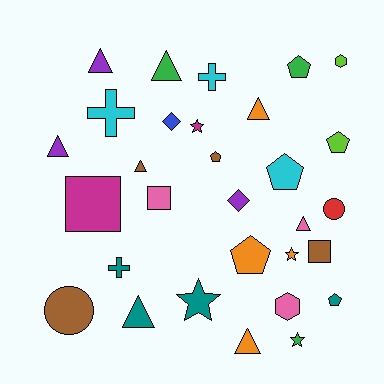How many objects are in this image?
There are 30 objects.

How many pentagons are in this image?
There are 6 pentagons.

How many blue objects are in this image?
There is 1 blue object.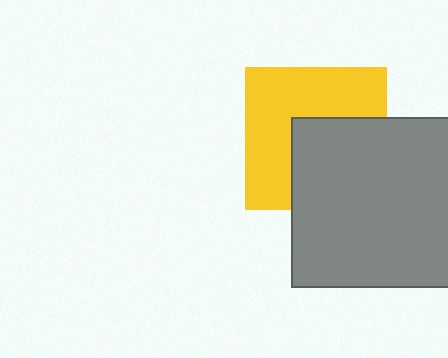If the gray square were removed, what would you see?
You would see the complete yellow square.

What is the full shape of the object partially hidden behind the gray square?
The partially hidden object is a yellow square.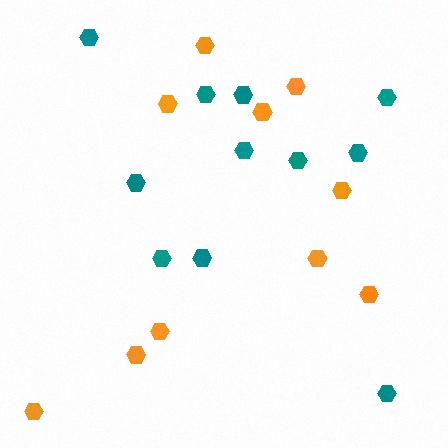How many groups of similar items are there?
There are 2 groups: one group of teal hexagons (11) and one group of orange hexagons (10).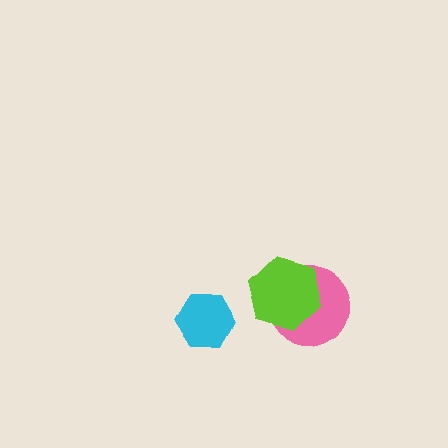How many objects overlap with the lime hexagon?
1 object overlaps with the lime hexagon.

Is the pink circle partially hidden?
Yes, it is partially covered by another shape.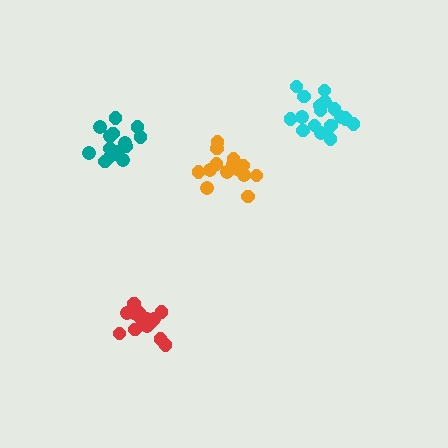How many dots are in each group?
Group 1: 15 dots, Group 2: 15 dots, Group 3: 15 dots, Group 4: 18 dots (63 total).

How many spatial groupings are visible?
There are 4 spatial groupings.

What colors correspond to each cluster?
The clusters are colored: red, teal, orange, cyan.